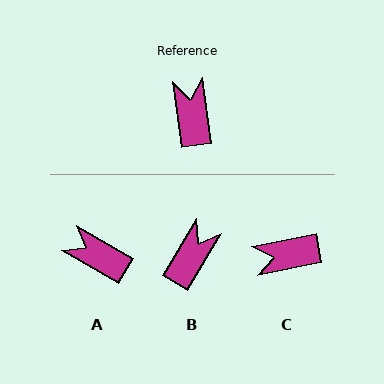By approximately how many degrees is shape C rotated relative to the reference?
Approximately 93 degrees counter-clockwise.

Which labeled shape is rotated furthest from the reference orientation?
C, about 93 degrees away.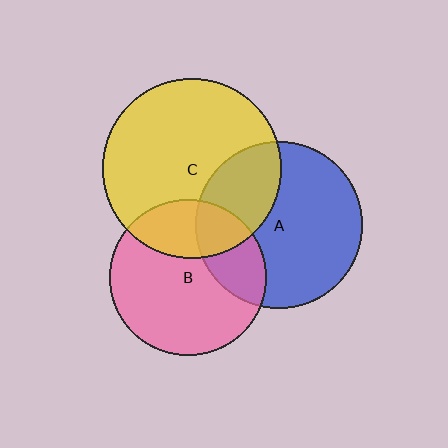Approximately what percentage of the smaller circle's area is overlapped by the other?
Approximately 30%.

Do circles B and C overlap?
Yes.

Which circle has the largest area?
Circle C (yellow).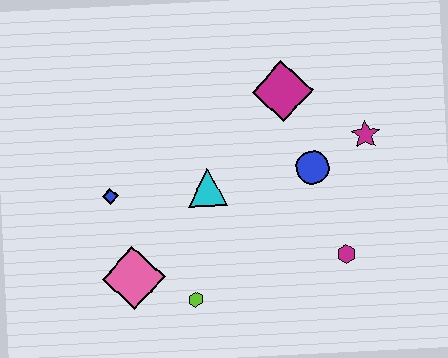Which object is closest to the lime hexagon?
The pink diamond is closest to the lime hexagon.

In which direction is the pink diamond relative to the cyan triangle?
The pink diamond is below the cyan triangle.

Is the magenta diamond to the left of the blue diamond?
No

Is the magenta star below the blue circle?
No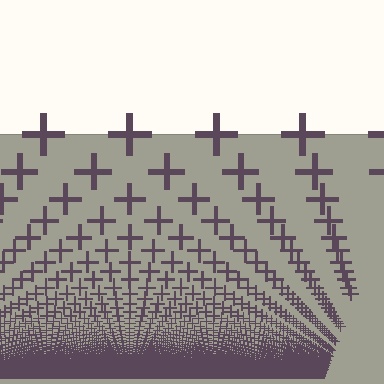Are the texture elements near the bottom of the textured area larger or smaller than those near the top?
Smaller. The gradient is inverted — elements near the bottom are smaller and denser.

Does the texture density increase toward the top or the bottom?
Density increases toward the bottom.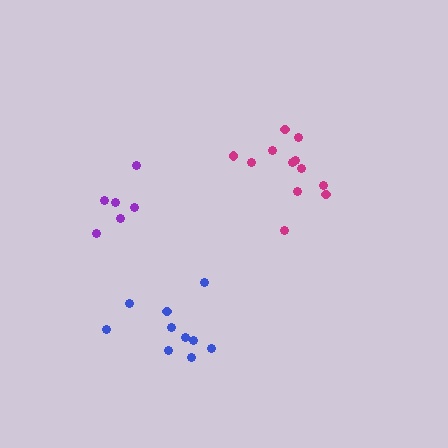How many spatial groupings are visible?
There are 3 spatial groupings.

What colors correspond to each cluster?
The clusters are colored: purple, blue, magenta.